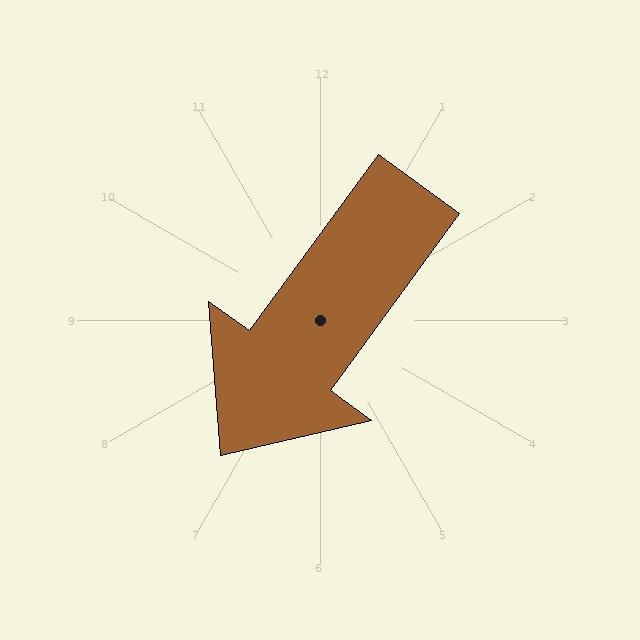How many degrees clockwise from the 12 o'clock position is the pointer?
Approximately 216 degrees.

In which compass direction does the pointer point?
Southwest.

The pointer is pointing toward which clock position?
Roughly 7 o'clock.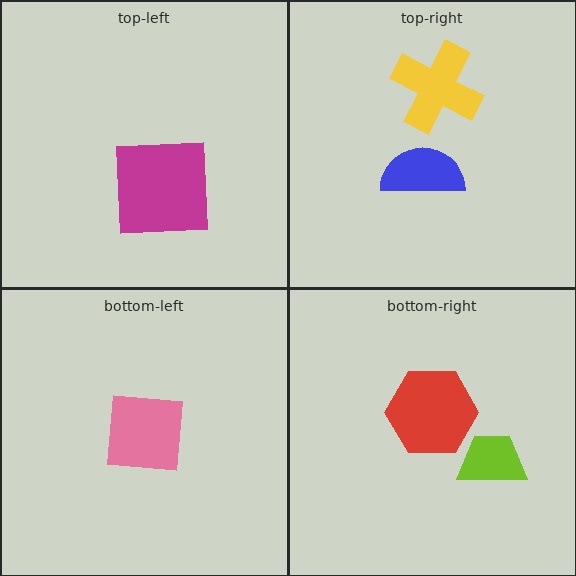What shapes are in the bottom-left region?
The pink square.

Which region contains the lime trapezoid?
The bottom-right region.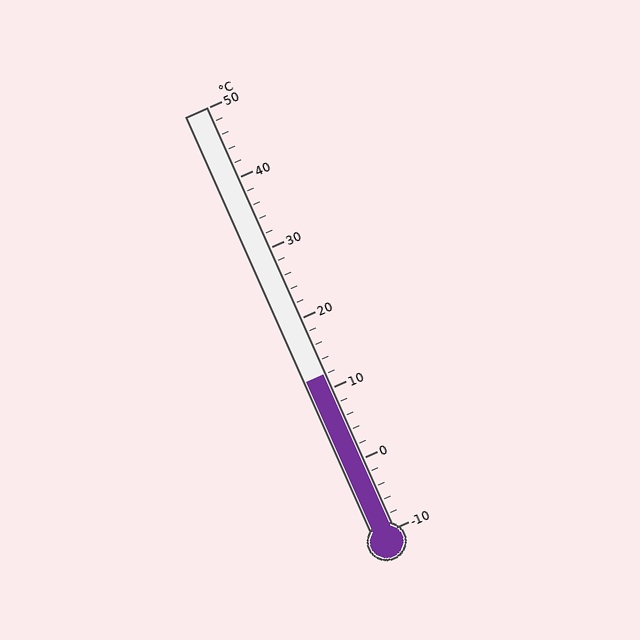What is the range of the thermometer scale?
The thermometer scale ranges from -10°C to 50°C.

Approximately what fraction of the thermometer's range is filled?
The thermometer is filled to approximately 35% of its range.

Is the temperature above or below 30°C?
The temperature is below 30°C.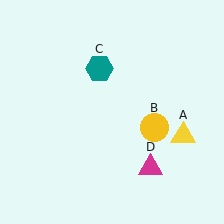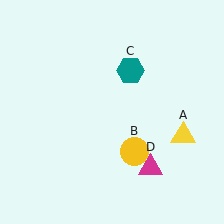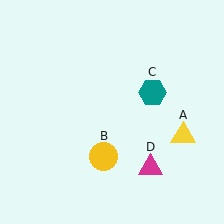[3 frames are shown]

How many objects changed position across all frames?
2 objects changed position: yellow circle (object B), teal hexagon (object C).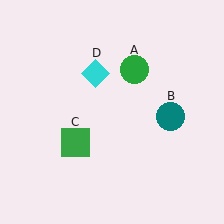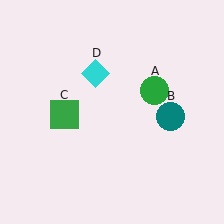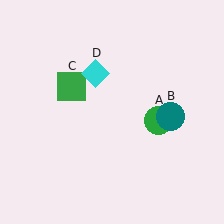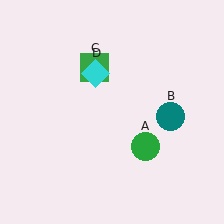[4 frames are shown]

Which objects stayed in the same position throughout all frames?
Teal circle (object B) and cyan diamond (object D) remained stationary.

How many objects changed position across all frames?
2 objects changed position: green circle (object A), green square (object C).